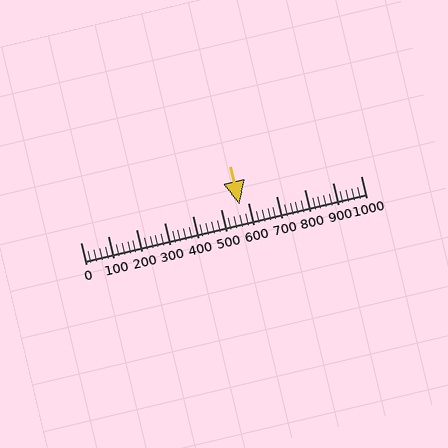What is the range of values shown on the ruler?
The ruler shows values from 0 to 1000.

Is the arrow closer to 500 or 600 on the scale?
The arrow is closer to 600.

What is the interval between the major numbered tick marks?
The major tick marks are spaced 100 units apart.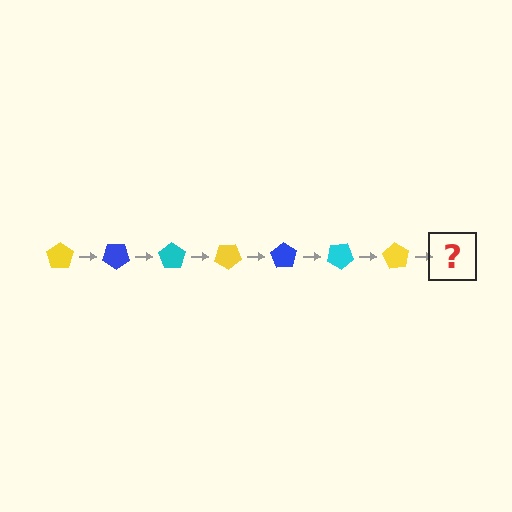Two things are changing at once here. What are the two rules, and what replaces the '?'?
The two rules are that it rotates 35 degrees each step and the color cycles through yellow, blue, and cyan. The '?' should be a blue pentagon, rotated 245 degrees from the start.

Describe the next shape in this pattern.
It should be a blue pentagon, rotated 245 degrees from the start.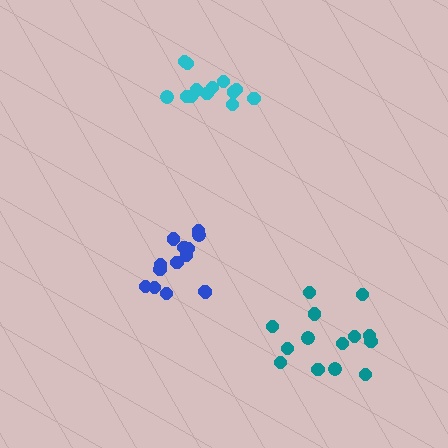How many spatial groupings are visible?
There are 3 spatial groupings.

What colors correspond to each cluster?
The clusters are colored: teal, blue, cyan.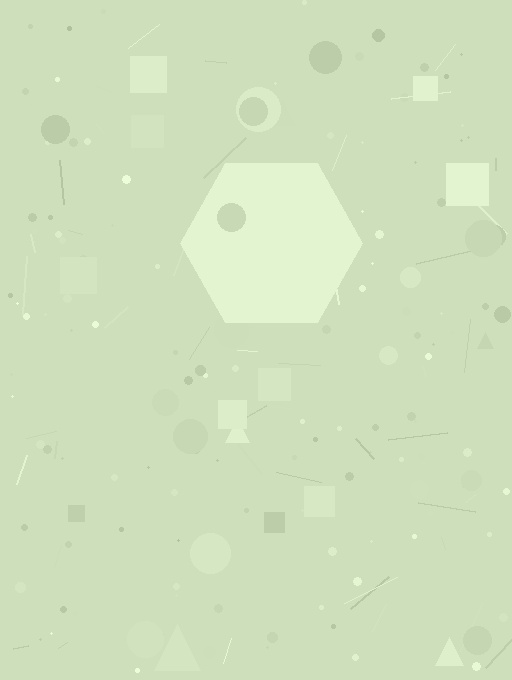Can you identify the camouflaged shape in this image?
The camouflaged shape is a hexagon.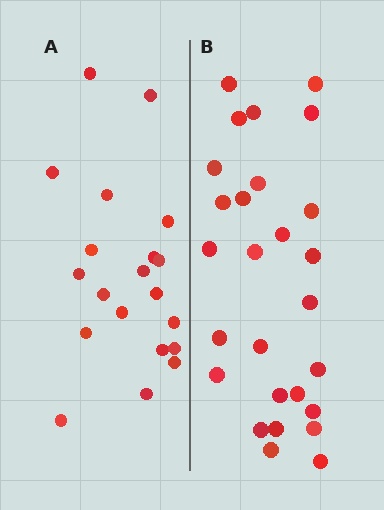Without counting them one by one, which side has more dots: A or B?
Region B (the right region) has more dots.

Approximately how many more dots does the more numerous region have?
Region B has roughly 8 or so more dots than region A.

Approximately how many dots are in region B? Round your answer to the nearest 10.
About 30 dots. (The exact count is 27, which rounds to 30.)